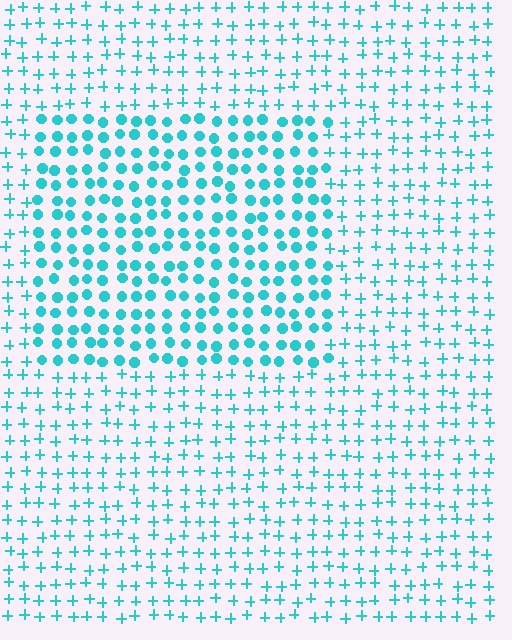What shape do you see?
I see a rectangle.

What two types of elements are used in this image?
The image uses circles inside the rectangle region and plus signs outside it.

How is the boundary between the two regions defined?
The boundary is defined by a change in element shape: circles inside vs. plus signs outside. All elements share the same color and spacing.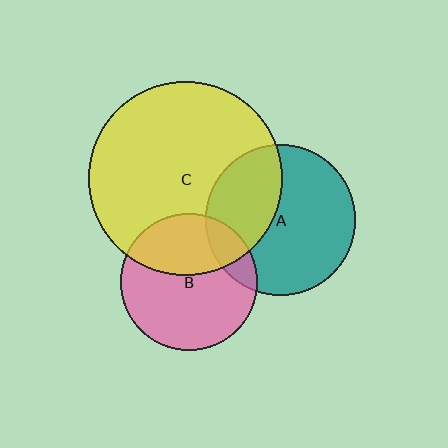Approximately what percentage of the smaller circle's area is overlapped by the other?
Approximately 35%.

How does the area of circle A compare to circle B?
Approximately 1.2 times.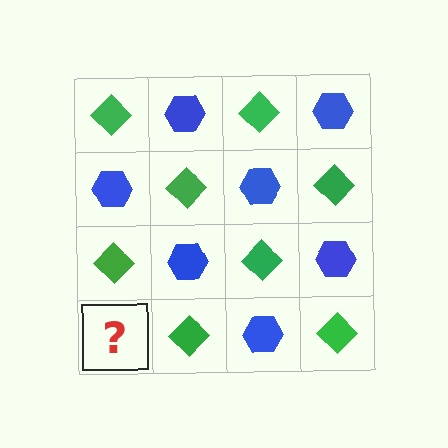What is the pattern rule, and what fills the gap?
The rule is that it alternates green diamond and blue hexagon in a checkerboard pattern. The gap should be filled with a blue hexagon.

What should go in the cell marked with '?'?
The missing cell should contain a blue hexagon.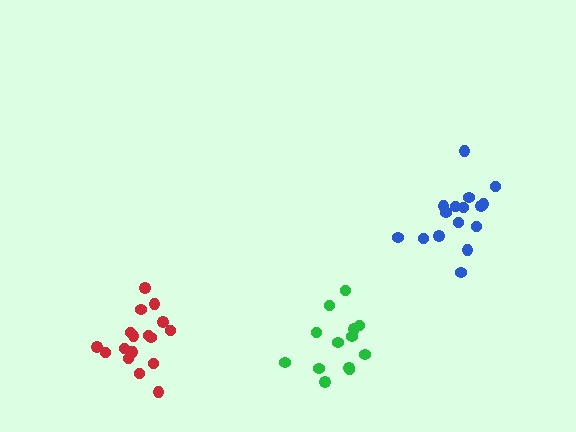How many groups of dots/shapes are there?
There are 3 groups.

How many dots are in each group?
Group 1: 13 dots, Group 2: 17 dots, Group 3: 16 dots (46 total).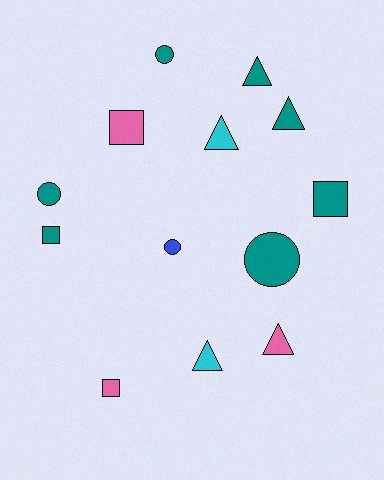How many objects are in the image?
There are 13 objects.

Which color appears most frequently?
Teal, with 7 objects.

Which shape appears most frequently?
Triangle, with 5 objects.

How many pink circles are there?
There are no pink circles.